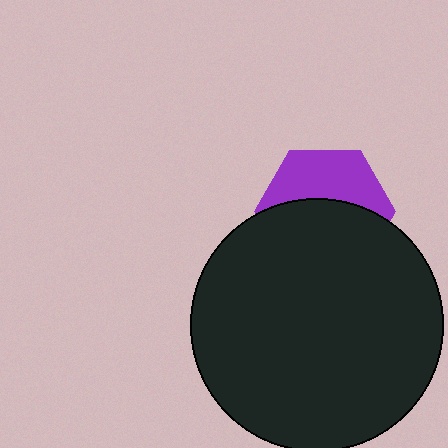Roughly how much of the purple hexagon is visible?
A small part of it is visible (roughly 43%).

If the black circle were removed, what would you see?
You would see the complete purple hexagon.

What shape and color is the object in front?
The object in front is a black circle.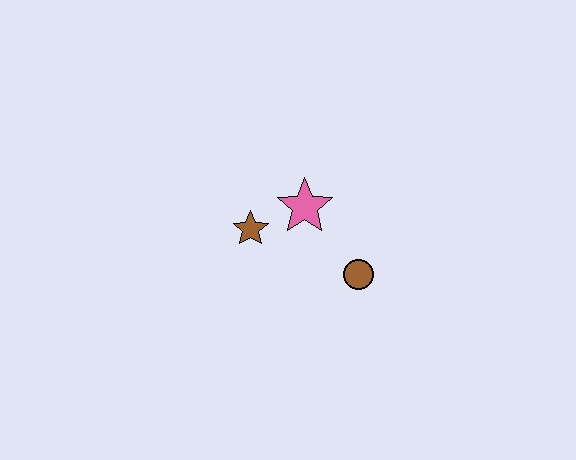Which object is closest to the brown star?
The pink star is closest to the brown star.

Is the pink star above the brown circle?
Yes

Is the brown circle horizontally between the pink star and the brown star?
No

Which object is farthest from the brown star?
The brown circle is farthest from the brown star.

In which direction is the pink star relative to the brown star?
The pink star is to the right of the brown star.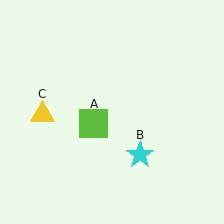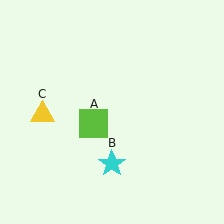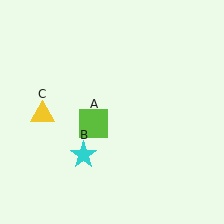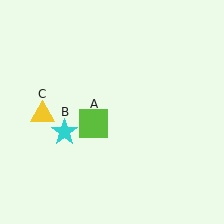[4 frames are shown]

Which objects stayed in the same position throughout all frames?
Lime square (object A) and yellow triangle (object C) remained stationary.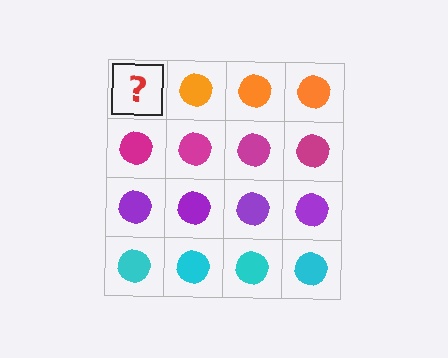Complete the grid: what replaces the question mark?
The question mark should be replaced with an orange circle.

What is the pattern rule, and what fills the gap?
The rule is that each row has a consistent color. The gap should be filled with an orange circle.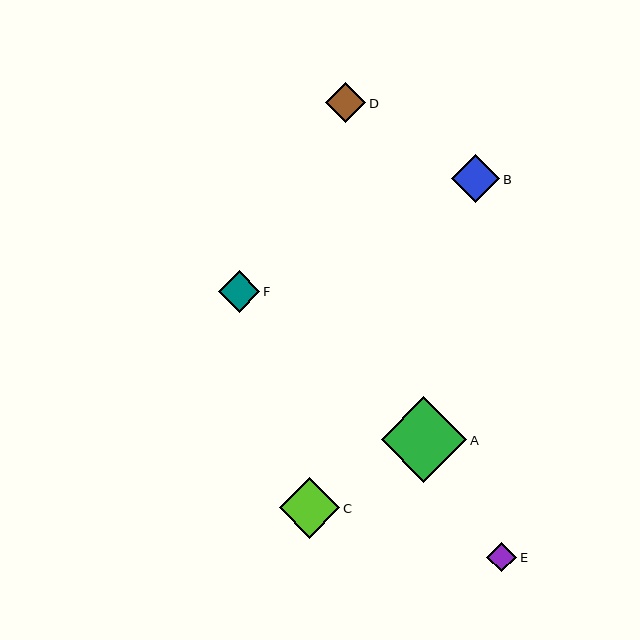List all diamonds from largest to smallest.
From largest to smallest: A, C, B, F, D, E.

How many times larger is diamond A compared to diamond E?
Diamond A is approximately 2.9 times the size of diamond E.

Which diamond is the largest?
Diamond A is the largest with a size of approximately 85 pixels.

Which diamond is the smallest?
Diamond E is the smallest with a size of approximately 30 pixels.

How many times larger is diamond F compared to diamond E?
Diamond F is approximately 1.4 times the size of diamond E.